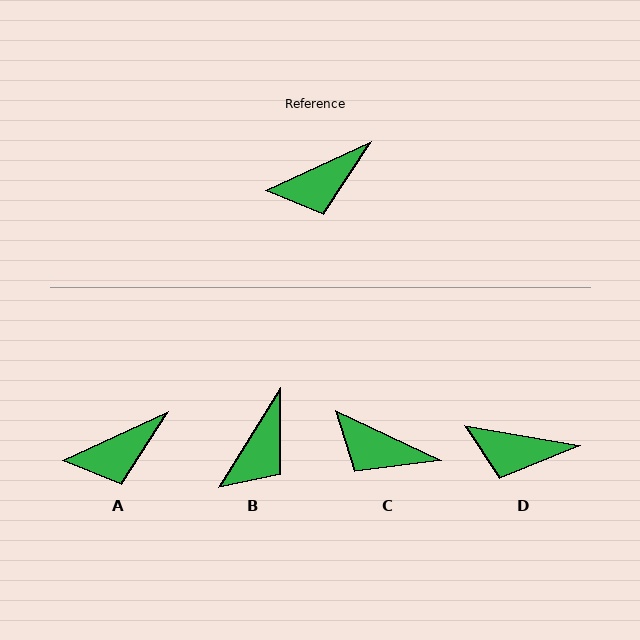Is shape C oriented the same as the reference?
No, it is off by about 50 degrees.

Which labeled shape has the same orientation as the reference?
A.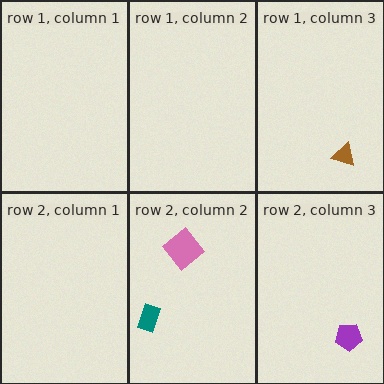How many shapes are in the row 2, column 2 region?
2.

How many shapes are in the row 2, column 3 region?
1.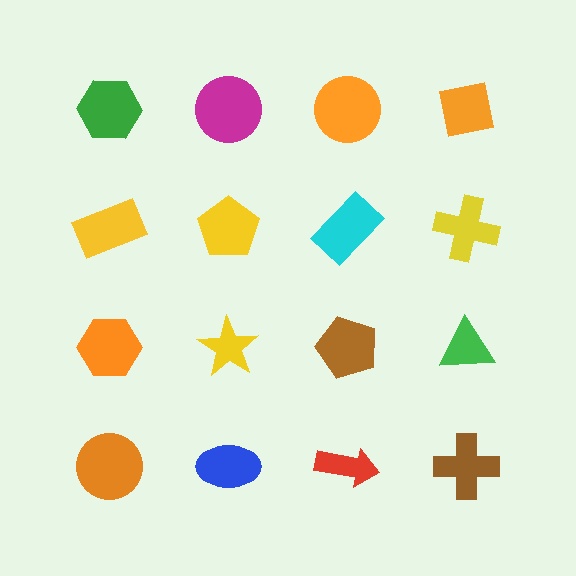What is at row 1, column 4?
An orange square.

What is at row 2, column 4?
A yellow cross.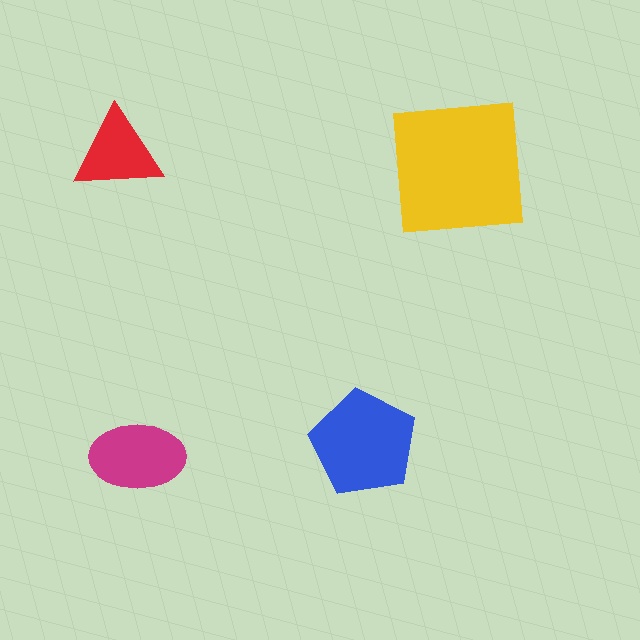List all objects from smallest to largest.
The red triangle, the magenta ellipse, the blue pentagon, the yellow square.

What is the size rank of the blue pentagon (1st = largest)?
2nd.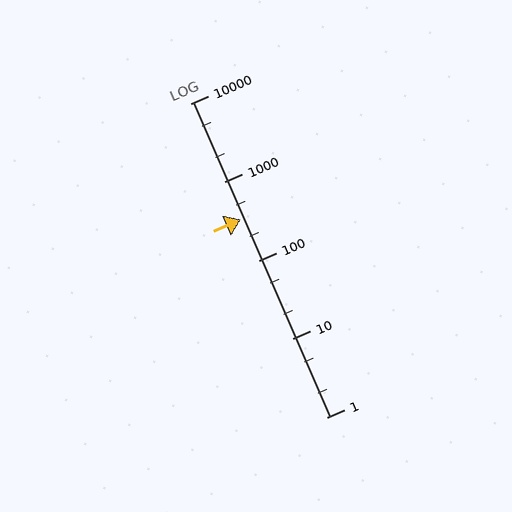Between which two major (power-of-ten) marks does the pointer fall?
The pointer is between 100 and 1000.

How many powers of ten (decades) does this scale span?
The scale spans 4 decades, from 1 to 10000.